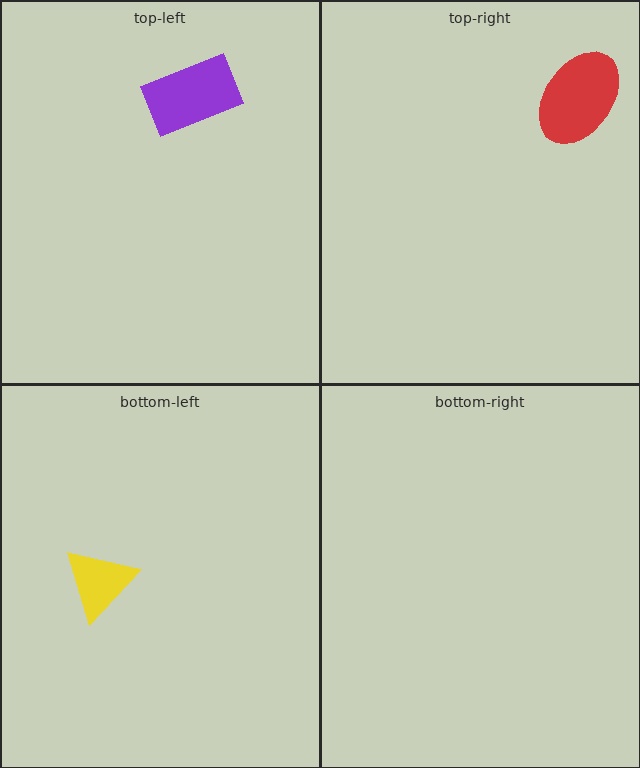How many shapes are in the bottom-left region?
1.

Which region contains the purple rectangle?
The top-left region.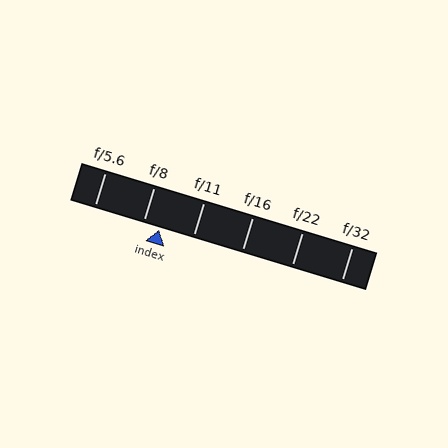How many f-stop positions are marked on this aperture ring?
There are 6 f-stop positions marked.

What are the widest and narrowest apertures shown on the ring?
The widest aperture shown is f/5.6 and the narrowest is f/32.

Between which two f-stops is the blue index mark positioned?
The index mark is between f/8 and f/11.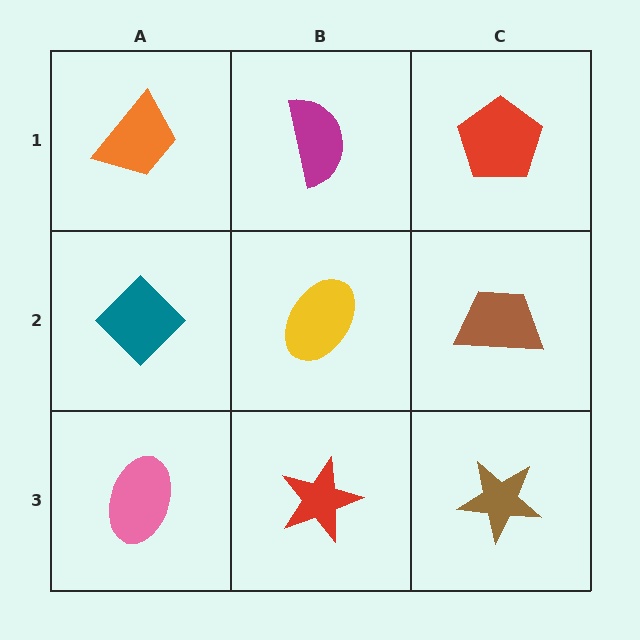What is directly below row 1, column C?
A brown trapezoid.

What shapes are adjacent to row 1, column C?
A brown trapezoid (row 2, column C), a magenta semicircle (row 1, column B).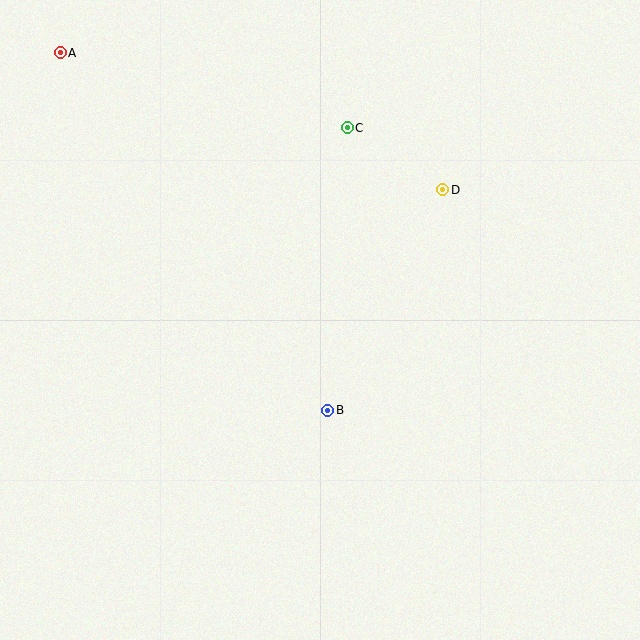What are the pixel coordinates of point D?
Point D is at (442, 190).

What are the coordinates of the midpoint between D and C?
The midpoint between D and C is at (395, 159).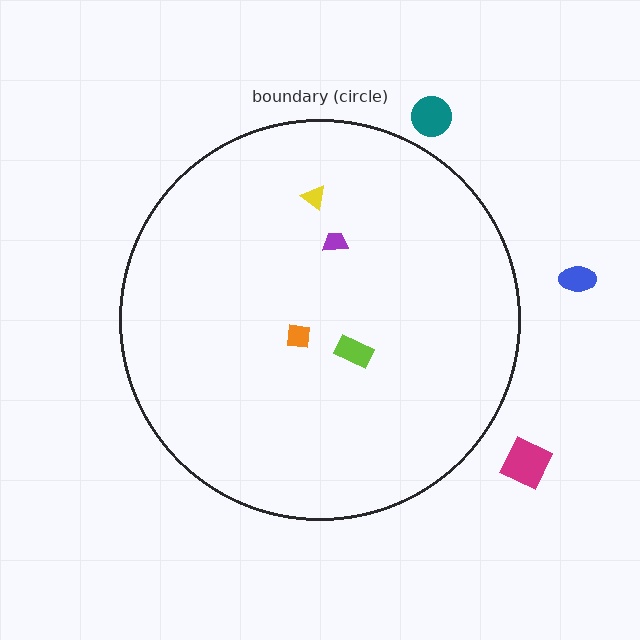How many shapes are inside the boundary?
4 inside, 3 outside.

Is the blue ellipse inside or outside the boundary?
Outside.